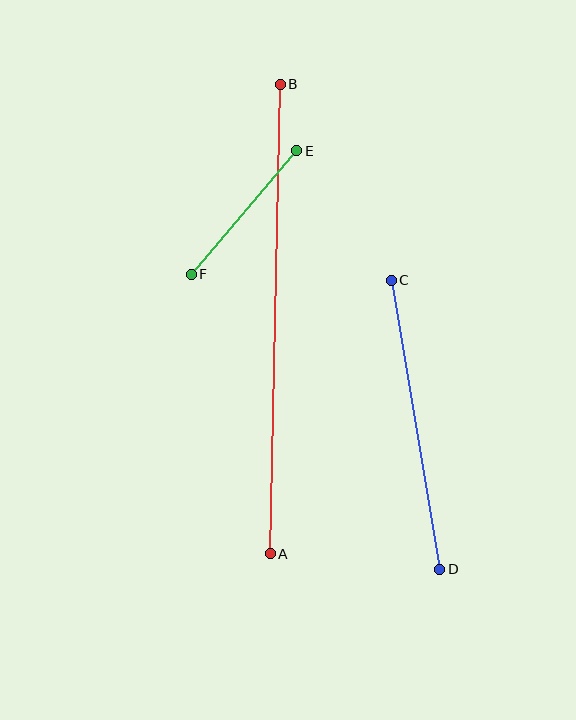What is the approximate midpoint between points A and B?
The midpoint is at approximately (275, 319) pixels.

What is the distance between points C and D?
The distance is approximately 293 pixels.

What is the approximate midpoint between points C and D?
The midpoint is at approximately (416, 425) pixels.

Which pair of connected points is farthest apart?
Points A and B are farthest apart.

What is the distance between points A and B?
The distance is approximately 470 pixels.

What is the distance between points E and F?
The distance is approximately 162 pixels.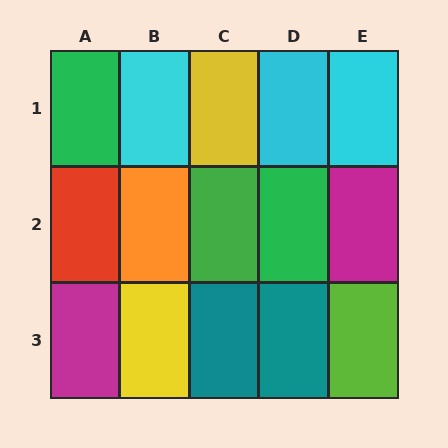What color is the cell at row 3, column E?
Lime.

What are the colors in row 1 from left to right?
Green, cyan, yellow, cyan, cyan.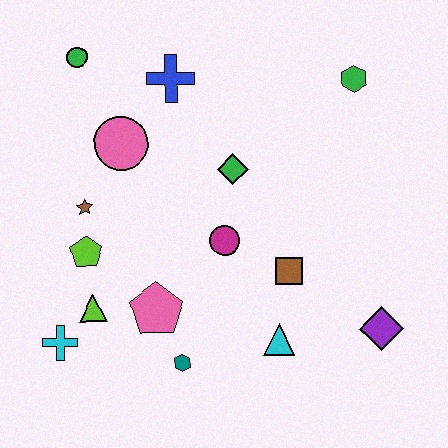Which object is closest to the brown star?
The lime pentagon is closest to the brown star.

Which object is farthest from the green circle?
The purple diamond is farthest from the green circle.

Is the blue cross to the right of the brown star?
Yes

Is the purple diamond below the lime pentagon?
Yes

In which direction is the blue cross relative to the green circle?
The blue cross is to the right of the green circle.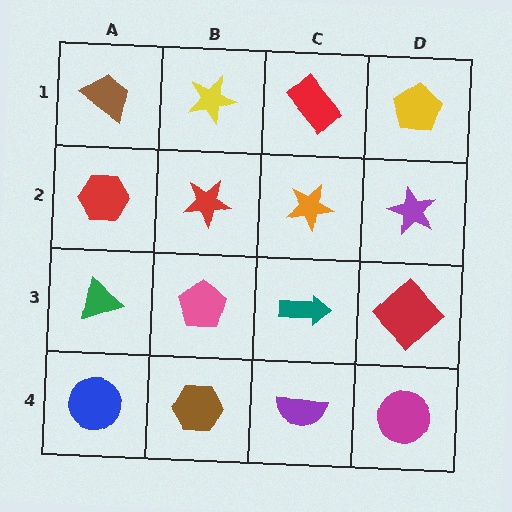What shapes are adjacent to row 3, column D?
A purple star (row 2, column D), a magenta circle (row 4, column D), a teal arrow (row 3, column C).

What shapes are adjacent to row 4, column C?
A teal arrow (row 3, column C), a brown hexagon (row 4, column B), a magenta circle (row 4, column D).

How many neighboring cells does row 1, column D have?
2.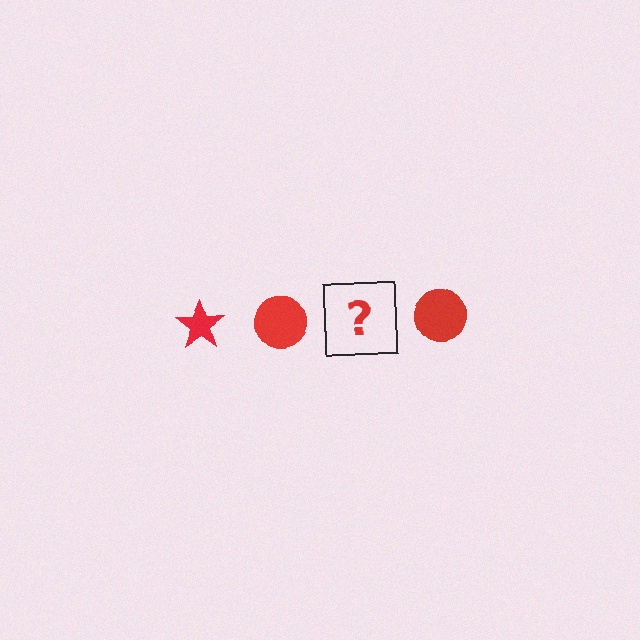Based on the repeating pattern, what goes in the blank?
The blank should be a red star.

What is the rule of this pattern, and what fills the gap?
The rule is that the pattern cycles through star, circle shapes in red. The gap should be filled with a red star.